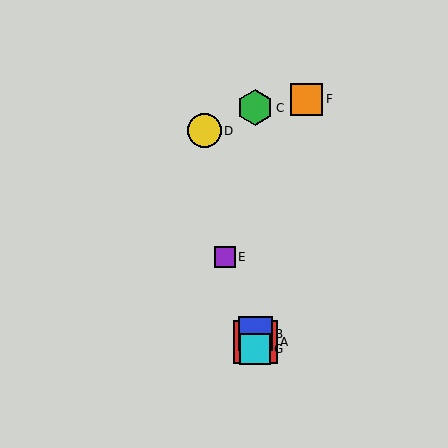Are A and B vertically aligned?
Yes, both are at x≈255.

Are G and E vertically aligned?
No, G is at x≈255 and E is at x≈225.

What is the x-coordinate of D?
Object D is at x≈204.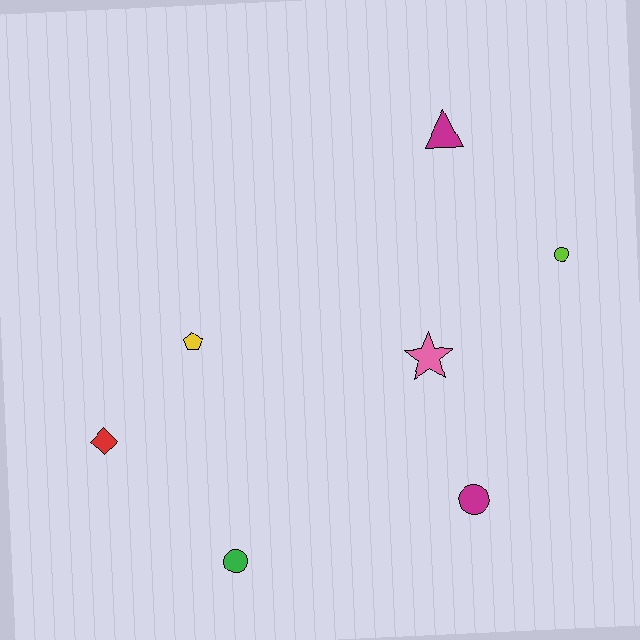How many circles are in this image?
There are 3 circles.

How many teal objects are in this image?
There are no teal objects.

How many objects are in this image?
There are 7 objects.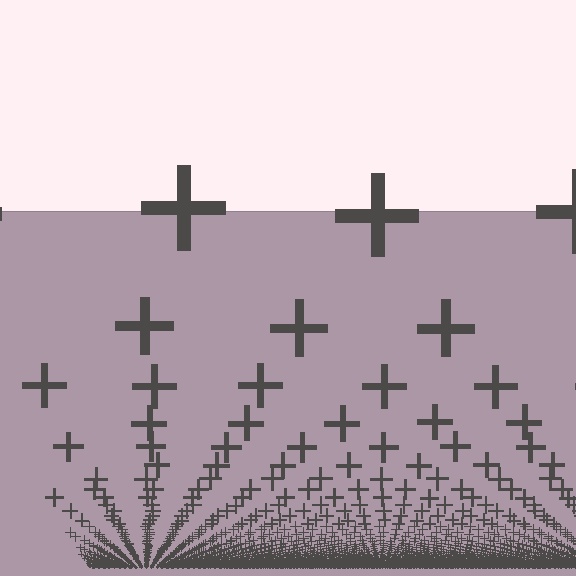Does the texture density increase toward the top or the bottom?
Density increases toward the bottom.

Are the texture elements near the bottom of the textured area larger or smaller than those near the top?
Smaller. The gradient is inverted — elements near the bottom are smaller and denser.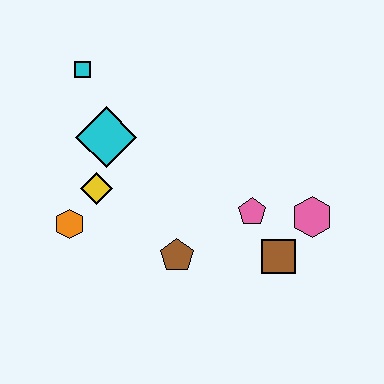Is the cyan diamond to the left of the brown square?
Yes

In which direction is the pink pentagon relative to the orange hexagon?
The pink pentagon is to the right of the orange hexagon.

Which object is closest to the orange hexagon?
The yellow diamond is closest to the orange hexagon.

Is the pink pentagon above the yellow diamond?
No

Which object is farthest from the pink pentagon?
The cyan square is farthest from the pink pentagon.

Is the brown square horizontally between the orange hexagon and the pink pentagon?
No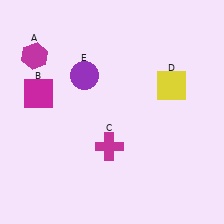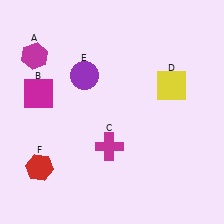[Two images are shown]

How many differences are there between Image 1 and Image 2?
There is 1 difference between the two images.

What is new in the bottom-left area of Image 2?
A red hexagon (F) was added in the bottom-left area of Image 2.